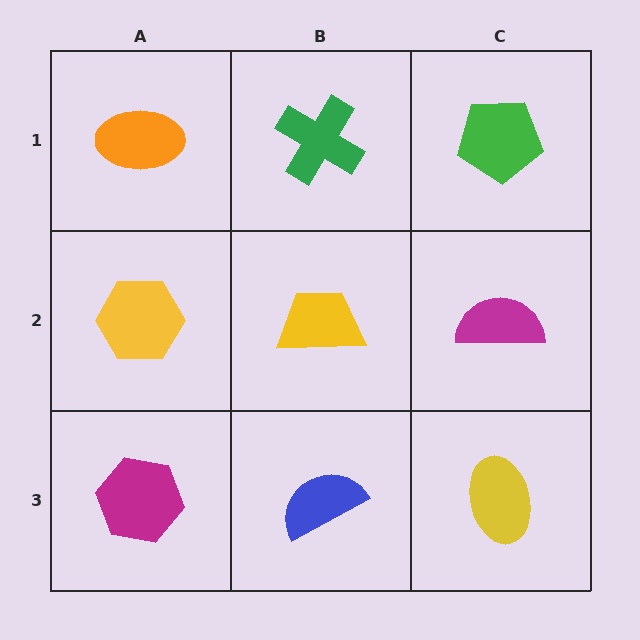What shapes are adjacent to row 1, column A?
A yellow hexagon (row 2, column A), a green cross (row 1, column B).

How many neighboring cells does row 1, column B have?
3.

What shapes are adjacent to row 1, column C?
A magenta semicircle (row 2, column C), a green cross (row 1, column B).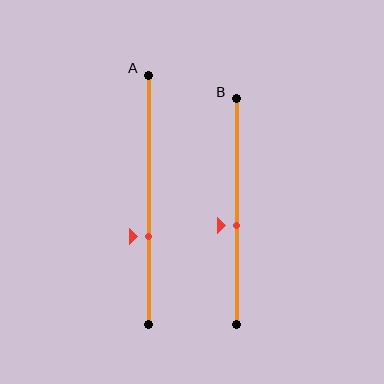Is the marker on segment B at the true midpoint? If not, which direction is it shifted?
No, the marker on segment B is shifted downward by about 6% of the segment length.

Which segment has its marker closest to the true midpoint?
Segment B has its marker closest to the true midpoint.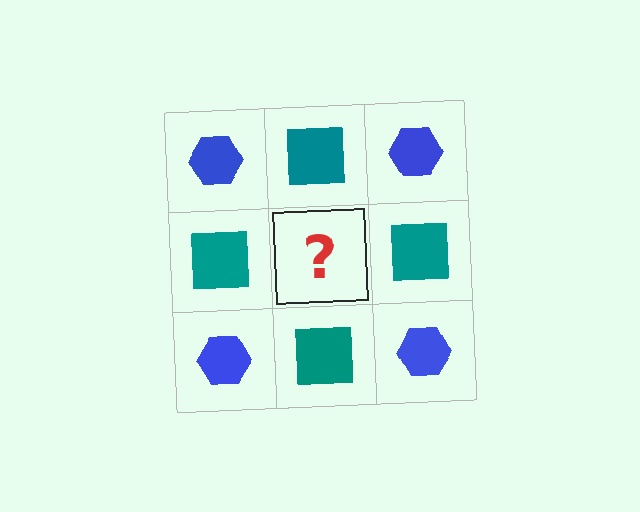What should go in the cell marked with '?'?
The missing cell should contain a blue hexagon.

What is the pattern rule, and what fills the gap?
The rule is that it alternates blue hexagon and teal square in a checkerboard pattern. The gap should be filled with a blue hexagon.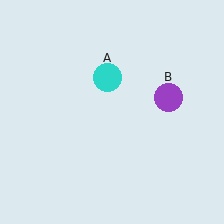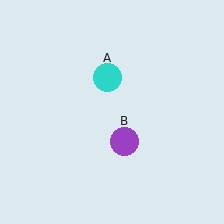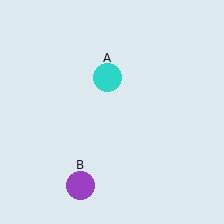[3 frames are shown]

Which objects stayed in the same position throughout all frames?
Cyan circle (object A) remained stationary.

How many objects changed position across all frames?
1 object changed position: purple circle (object B).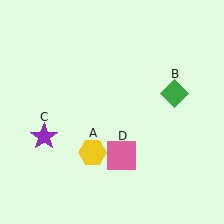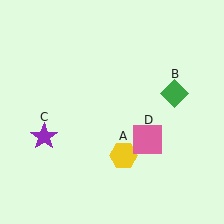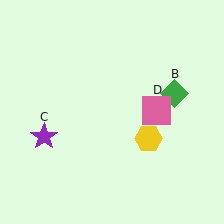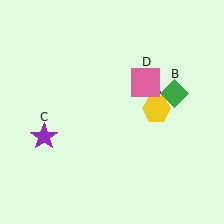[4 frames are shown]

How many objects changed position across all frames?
2 objects changed position: yellow hexagon (object A), pink square (object D).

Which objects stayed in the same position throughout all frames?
Green diamond (object B) and purple star (object C) remained stationary.